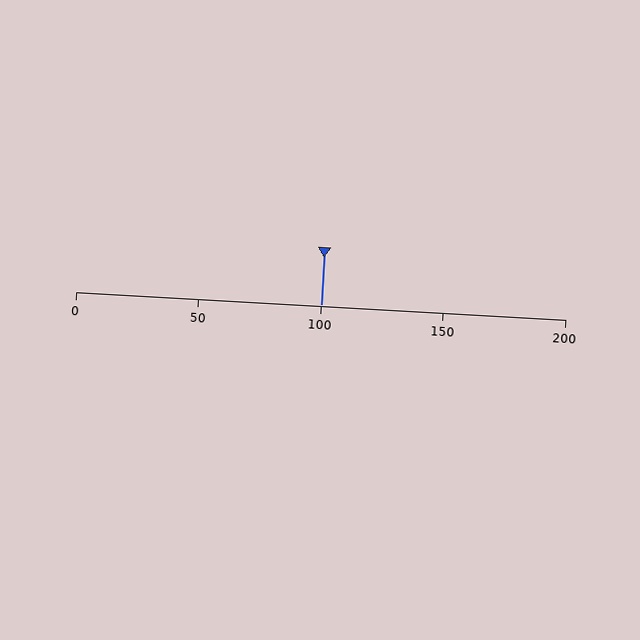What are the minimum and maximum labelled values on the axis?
The axis runs from 0 to 200.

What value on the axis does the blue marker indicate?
The marker indicates approximately 100.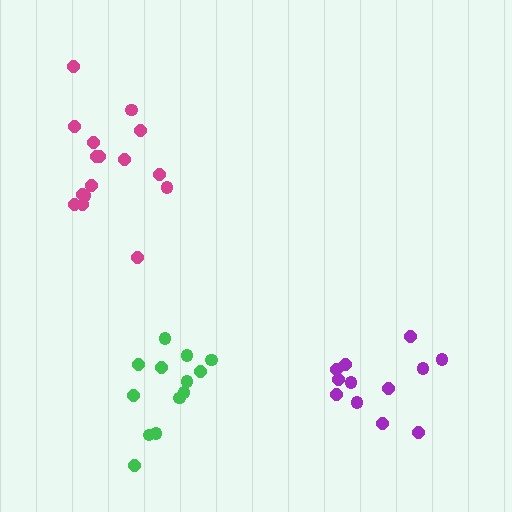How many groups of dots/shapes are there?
There are 3 groups.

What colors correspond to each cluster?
The clusters are colored: green, magenta, purple.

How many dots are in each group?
Group 1: 13 dots, Group 2: 16 dots, Group 3: 12 dots (41 total).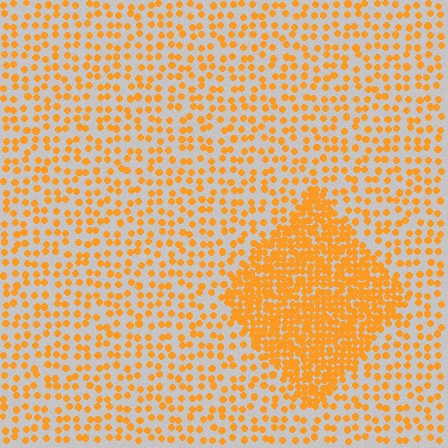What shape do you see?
I see a diamond.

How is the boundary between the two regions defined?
The boundary is defined by a change in element density (approximately 2.6x ratio). All elements are the same color, size, and shape.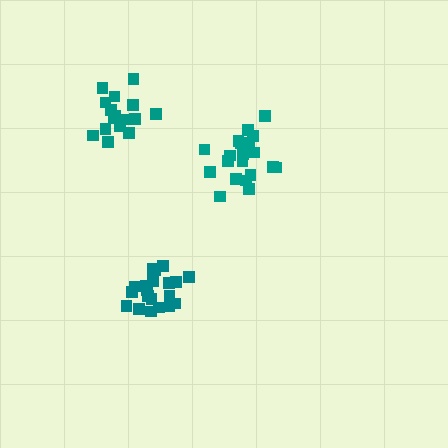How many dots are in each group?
Group 1: 21 dots, Group 2: 17 dots, Group 3: 20 dots (58 total).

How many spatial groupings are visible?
There are 3 spatial groupings.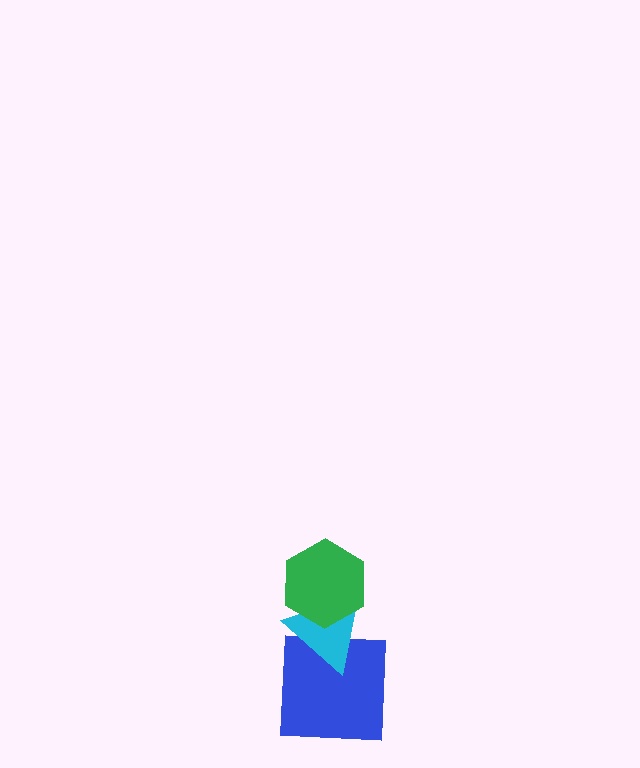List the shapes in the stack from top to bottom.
From top to bottom: the green hexagon, the cyan triangle, the blue square.